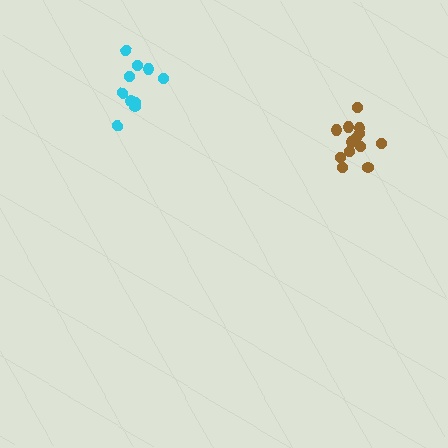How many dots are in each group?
Group 1: 13 dots, Group 2: 10 dots (23 total).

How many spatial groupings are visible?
There are 2 spatial groupings.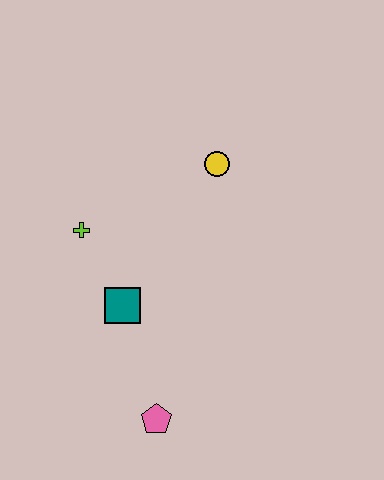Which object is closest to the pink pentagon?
The teal square is closest to the pink pentagon.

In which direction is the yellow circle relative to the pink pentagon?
The yellow circle is above the pink pentagon.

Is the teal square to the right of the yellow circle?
No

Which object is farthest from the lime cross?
The pink pentagon is farthest from the lime cross.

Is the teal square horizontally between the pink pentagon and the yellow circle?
No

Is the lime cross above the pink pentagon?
Yes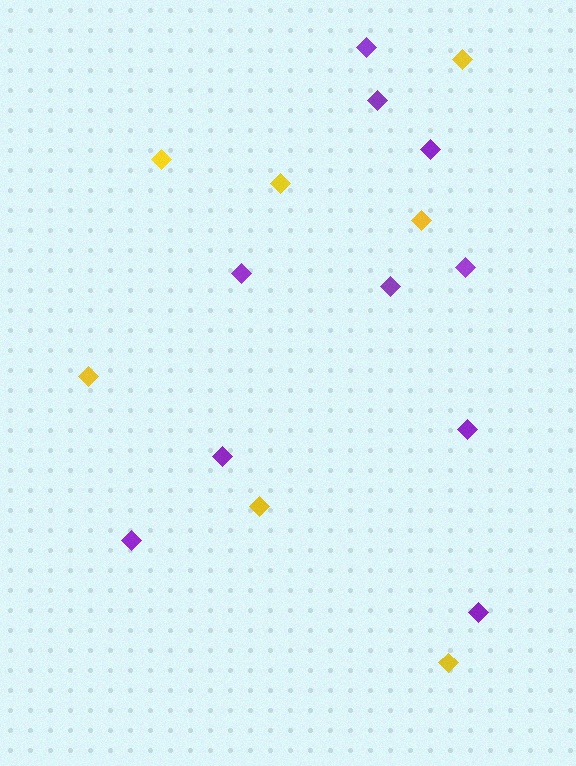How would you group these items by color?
There are 2 groups: one group of yellow diamonds (7) and one group of purple diamonds (10).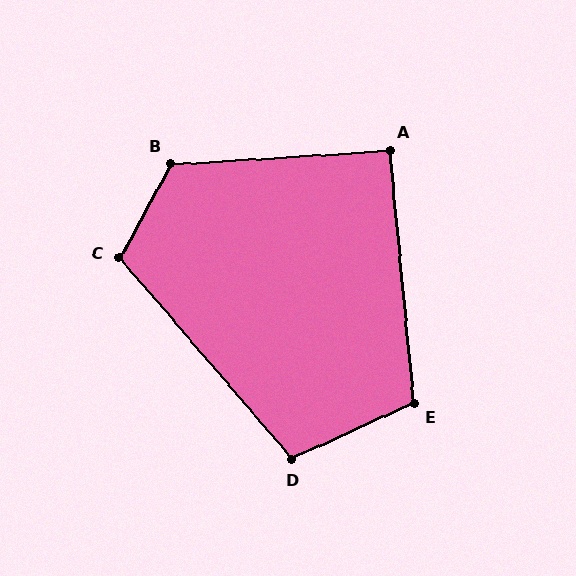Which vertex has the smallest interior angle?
A, at approximately 92 degrees.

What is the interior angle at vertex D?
Approximately 106 degrees (obtuse).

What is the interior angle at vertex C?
Approximately 111 degrees (obtuse).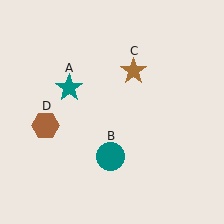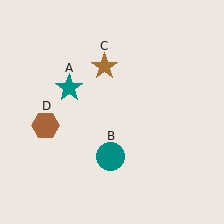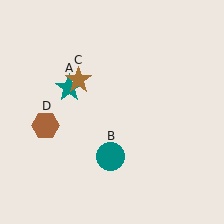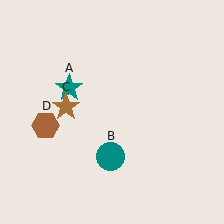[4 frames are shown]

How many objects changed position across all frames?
1 object changed position: brown star (object C).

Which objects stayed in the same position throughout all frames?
Teal star (object A) and teal circle (object B) and brown hexagon (object D) remained stationary.